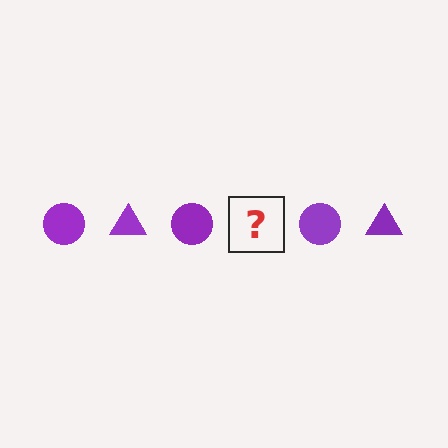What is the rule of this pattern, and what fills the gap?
The rule is that the pattern cycles through circle, triangle shapes in purple. The gap should be filled with a purple triangle.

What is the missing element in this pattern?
The missing element is a purple triangle.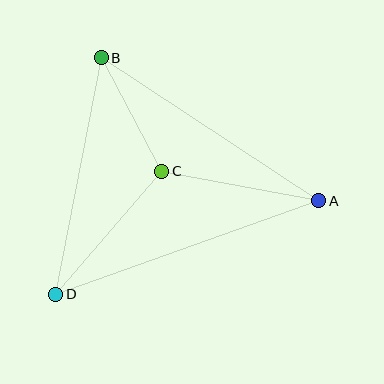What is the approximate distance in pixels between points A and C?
The distance between A and C is approximately 160 pixels.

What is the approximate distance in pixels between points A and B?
The distance between A and B is approximately 261 pixels.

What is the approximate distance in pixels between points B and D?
The distance between B and D is approximately 241 pixels.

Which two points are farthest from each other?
Points A and D are farthest from each other.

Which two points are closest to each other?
Points B and C are closest to each other.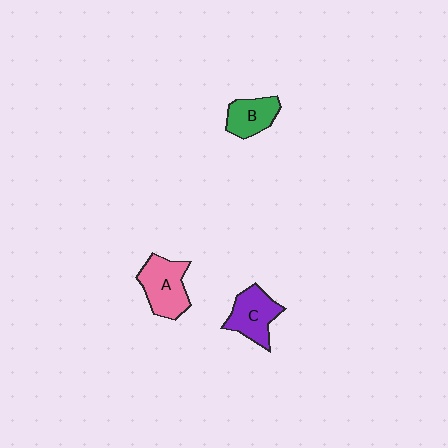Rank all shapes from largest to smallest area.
From largest to smallest: A (pink), C (purple), B (green).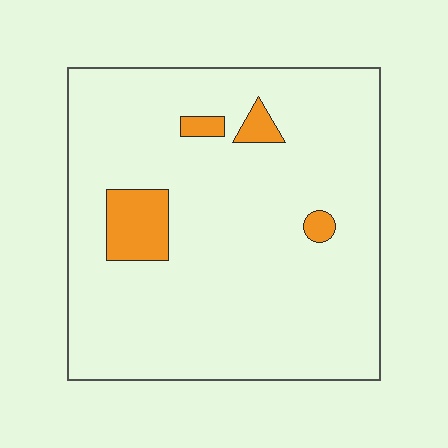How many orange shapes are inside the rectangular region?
4.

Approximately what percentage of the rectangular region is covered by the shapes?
Approximately 10%.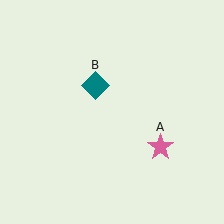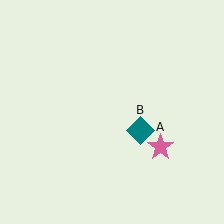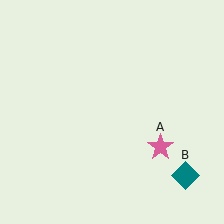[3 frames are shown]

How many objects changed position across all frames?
1 object changed position: teal diamond (object B).